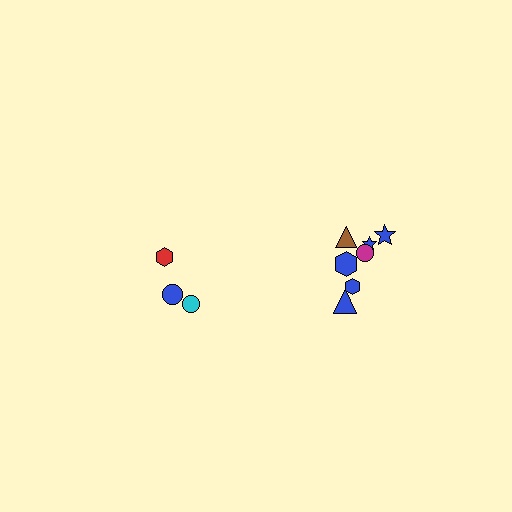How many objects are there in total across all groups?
There are 10 objects.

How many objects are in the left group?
There are 3 objects.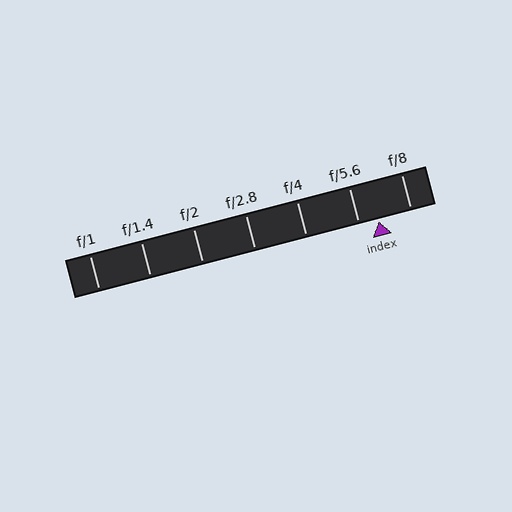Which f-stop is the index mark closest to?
The index mark is closest to f/5.6.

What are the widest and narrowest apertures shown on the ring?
The widest aperture shown is f/1 and the narrowest is f/8.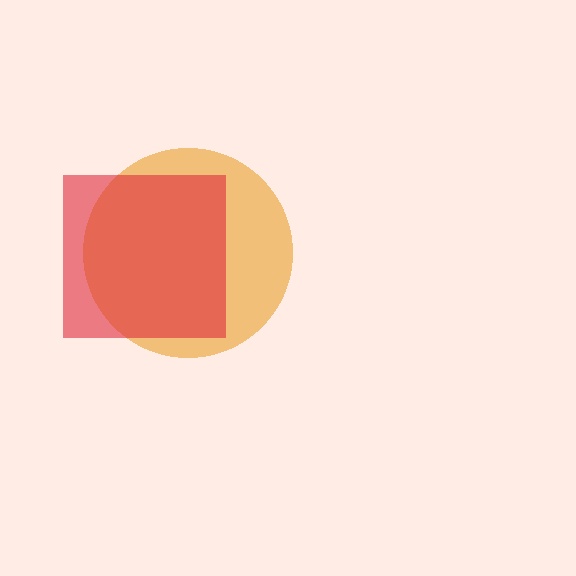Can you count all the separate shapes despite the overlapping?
Yes, there are 2 separate shapes.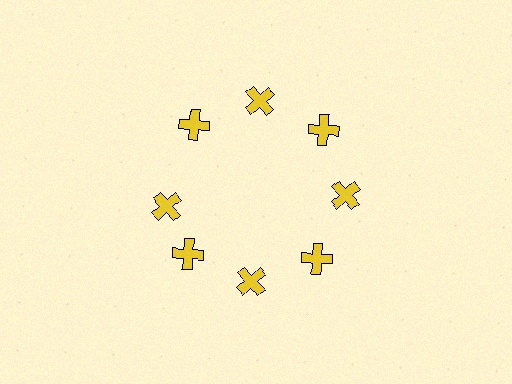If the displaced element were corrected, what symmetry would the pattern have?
It would have 8-fold rotational symmetry — the pattern would map onto itself every 45 degrees.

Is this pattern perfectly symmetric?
No. The 8 yellow crosses are arranged in a ring, but one element near the 9 o'clock position is rotated out of alignment along the ring, breaking the 8-fold rotational symmetry.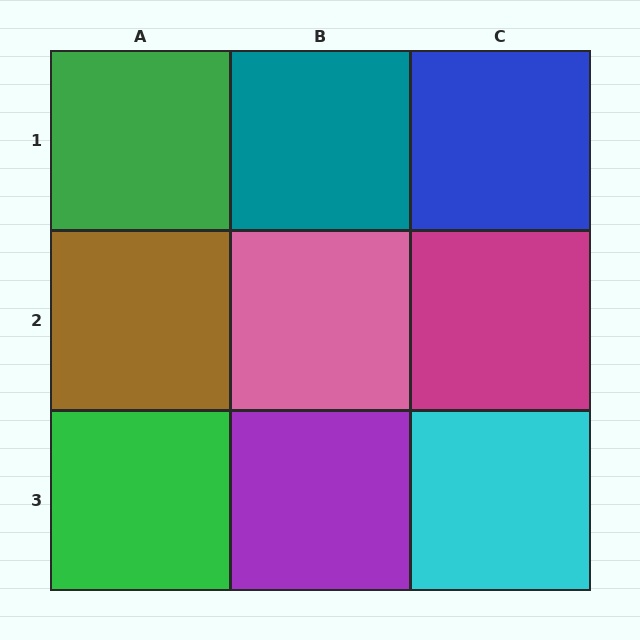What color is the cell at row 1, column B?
Teal.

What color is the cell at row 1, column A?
Green.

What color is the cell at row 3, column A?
Green.